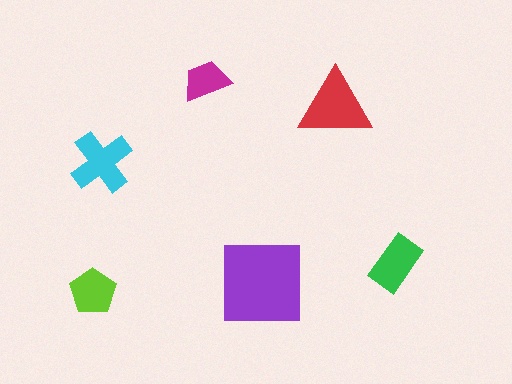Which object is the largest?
The purple square.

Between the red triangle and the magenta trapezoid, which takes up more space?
The red triangle.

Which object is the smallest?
The magenta trapezoid.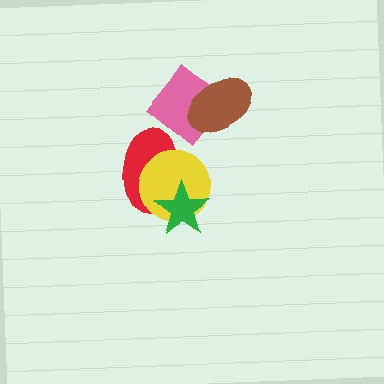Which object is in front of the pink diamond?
The brown ellipse is in front of the pink diamond.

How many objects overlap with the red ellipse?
2 objects overlap with the red ellipse.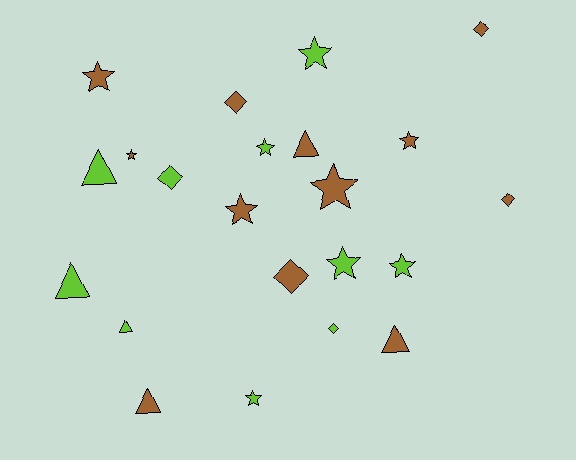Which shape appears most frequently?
Star, with 10 objects.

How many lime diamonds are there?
There are 2 lime diamonds.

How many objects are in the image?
There are 22 objects.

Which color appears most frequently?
Brown, with 12 objects.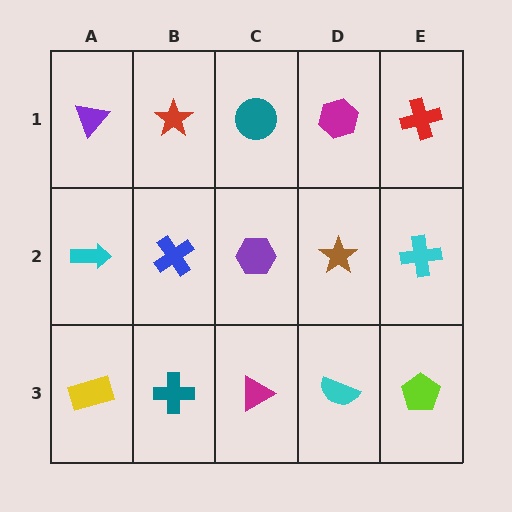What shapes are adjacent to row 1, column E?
A cyan cross (row 2, column E), a magenta hexagon (row 1, column D).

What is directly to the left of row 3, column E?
A cyan semicircle.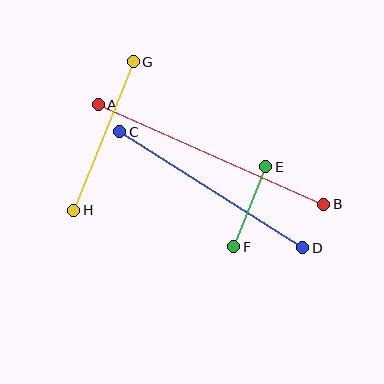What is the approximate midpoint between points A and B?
The midpoint is at approximately (211, 154) pixels.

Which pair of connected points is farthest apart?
Points A and B are farthest apart.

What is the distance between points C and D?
The distance is approximately 217 pixels.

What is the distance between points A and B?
The distance is approximately 246 pixels.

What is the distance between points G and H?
The distance is approximately 160 pixels.